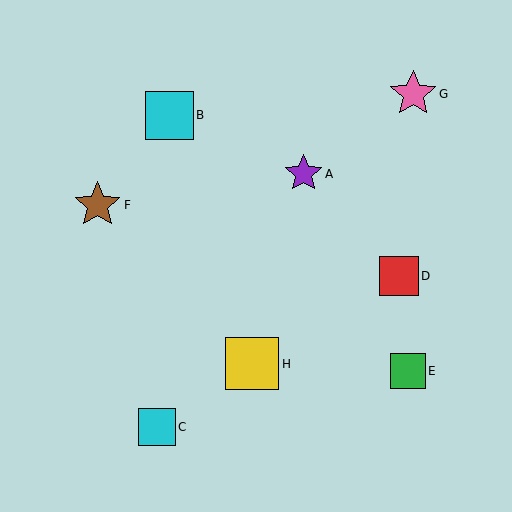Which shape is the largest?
The yellow square (labeled H) is the largest.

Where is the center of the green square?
The center of the green square is at (408, 371).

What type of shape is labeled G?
Shape G is a pink star.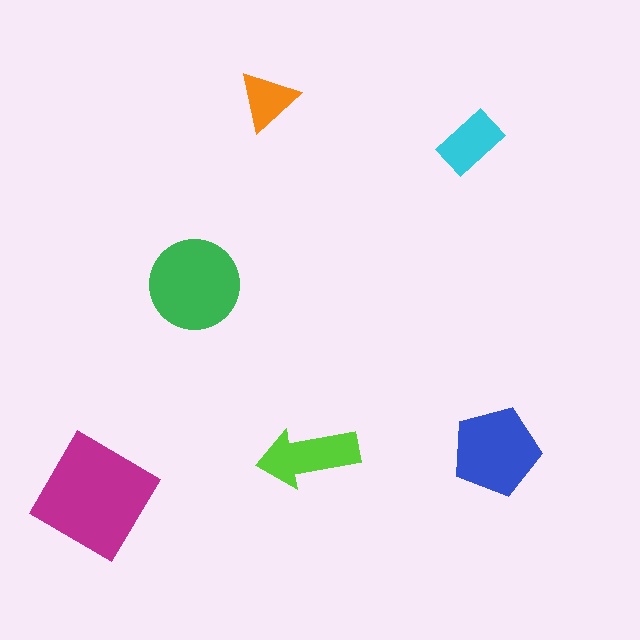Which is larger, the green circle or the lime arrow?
The green circle.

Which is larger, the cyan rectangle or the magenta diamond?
The magenta diamond.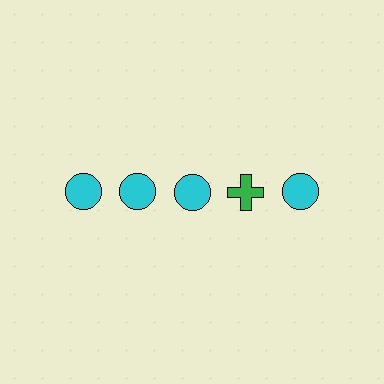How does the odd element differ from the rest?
It differs in both color (green instead of cyan) and shape (cross instead of circle).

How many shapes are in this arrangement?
There are 5 shapes arranged in a grid pattern.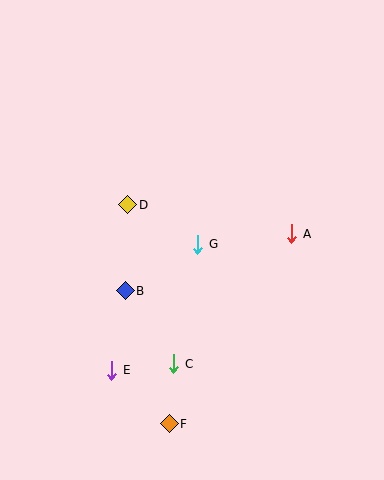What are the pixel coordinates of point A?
Point A is at (292, 234).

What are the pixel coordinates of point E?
Point E is at (112, 370).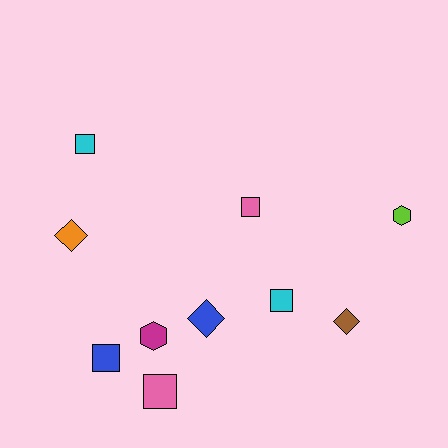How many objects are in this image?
There are 10 objects.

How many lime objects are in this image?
There is 1 lime object.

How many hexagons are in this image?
There are 2 hexagons.